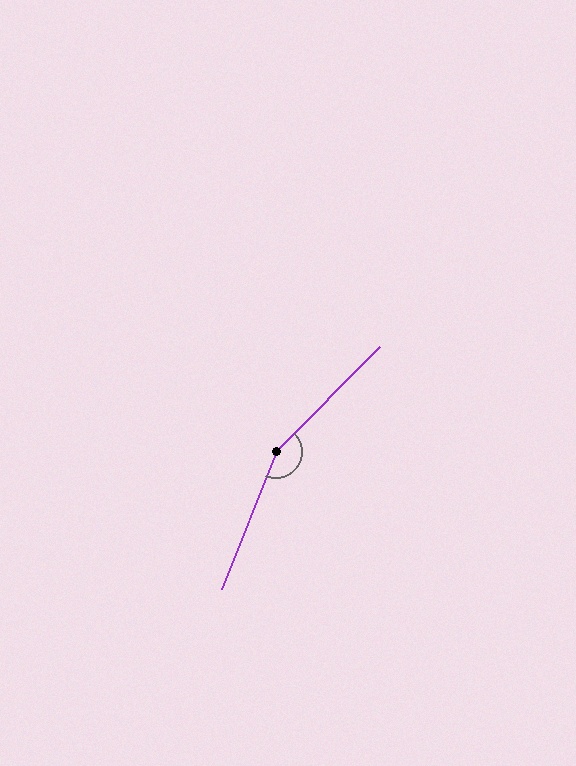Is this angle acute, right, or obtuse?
It is obtuse.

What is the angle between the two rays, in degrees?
Approximately 157 degrees.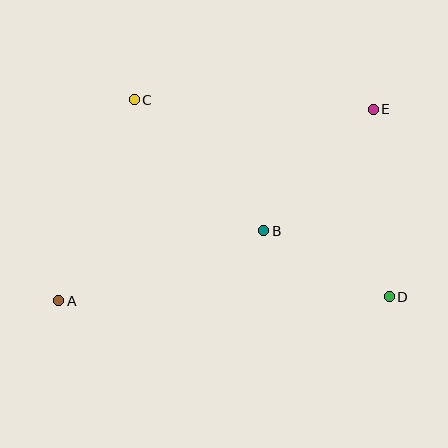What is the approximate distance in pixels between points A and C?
The distance between A and C is approximately 215 pixels.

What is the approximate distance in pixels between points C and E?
The distance between C and E is approximately 239 pixels.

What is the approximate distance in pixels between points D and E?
The distance between D and E is approximately 189 pixels.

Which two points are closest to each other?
Points B and D are closest to each other.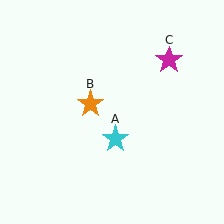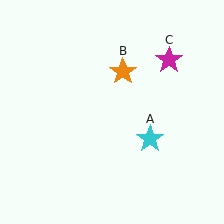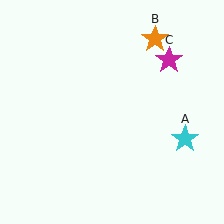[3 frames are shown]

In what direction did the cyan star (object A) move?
The cyan star (object A) moved right.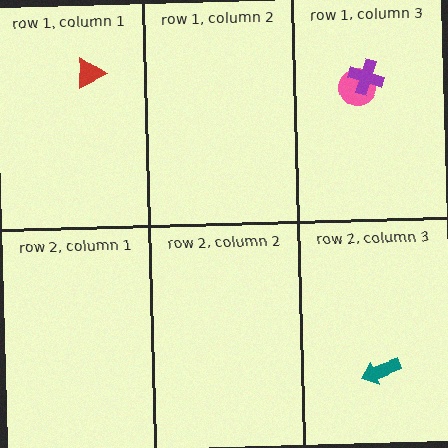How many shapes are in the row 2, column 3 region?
1.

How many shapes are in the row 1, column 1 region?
1.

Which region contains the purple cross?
The row 1, column 3 region.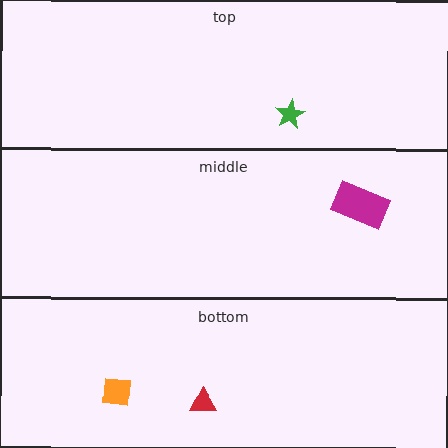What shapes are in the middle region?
The magenta rectangle.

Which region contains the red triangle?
The bottom region.